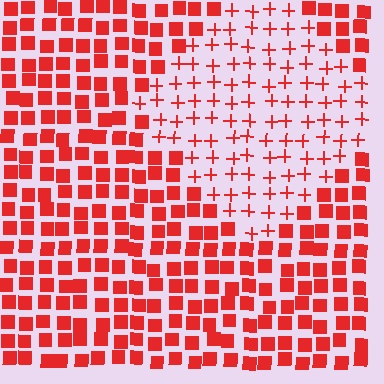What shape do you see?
I see a diamond.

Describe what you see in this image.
The image is filled with small red elements arranged in a uniform grid. A diamond-shaped region contains plus signs, while the surrounding area contains squares. The boundary is defined purely by the change in element shape.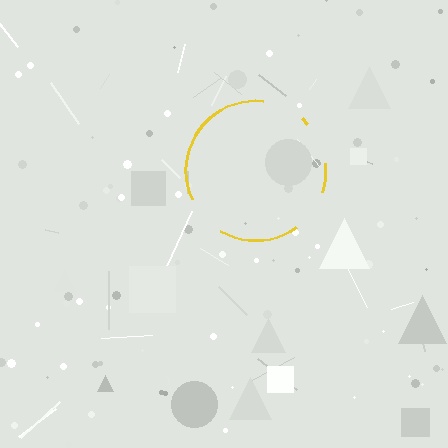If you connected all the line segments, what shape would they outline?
They would outline a circle.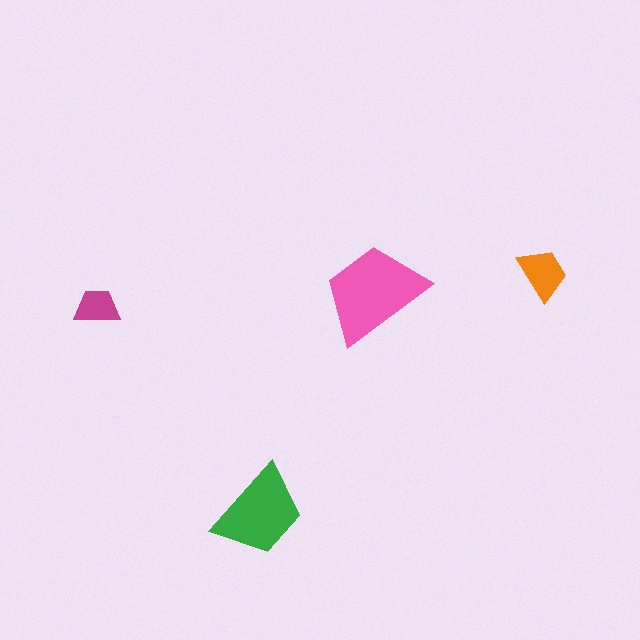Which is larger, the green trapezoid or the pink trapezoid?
The pink one.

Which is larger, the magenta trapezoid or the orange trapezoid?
The orange one.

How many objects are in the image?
There are 4 objects in the image.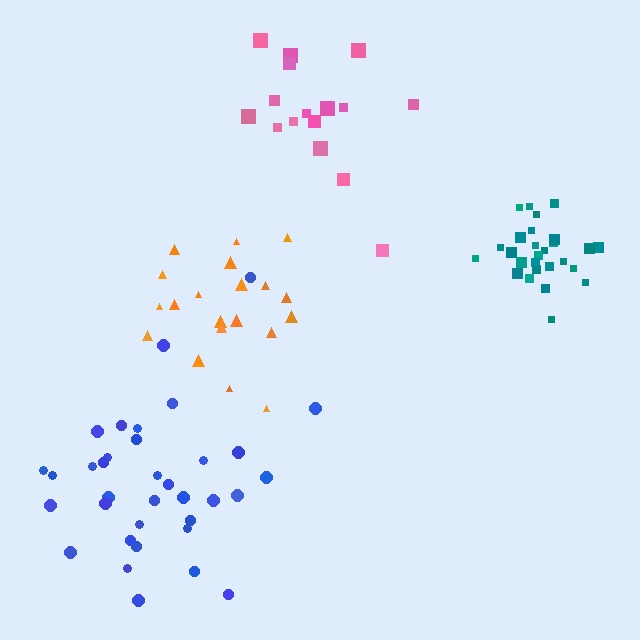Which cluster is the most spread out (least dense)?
Pink.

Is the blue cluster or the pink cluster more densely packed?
Blue.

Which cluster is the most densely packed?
Teal.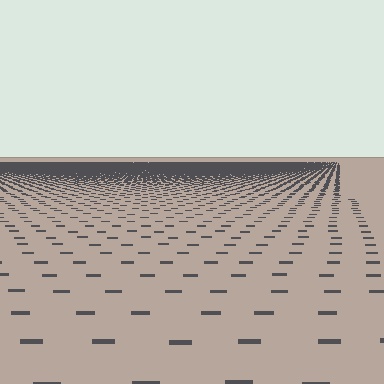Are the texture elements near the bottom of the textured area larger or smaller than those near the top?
Larger. Near the bottom, elements are closer to the viewer and appear at a bigger on-screen size.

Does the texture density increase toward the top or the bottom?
Density increases toward the top.